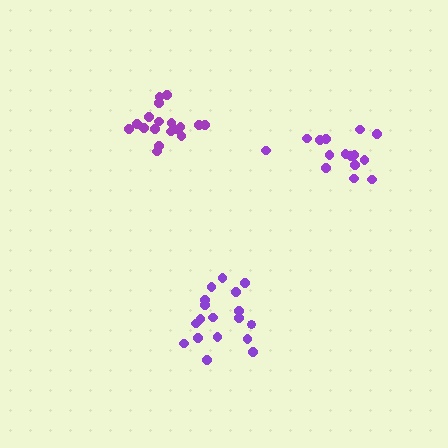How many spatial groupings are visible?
There are 3 spatial groupings.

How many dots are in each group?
Group 1: 15 dots, Group 2: 18 dots, Group 3: 18 dots (51 total).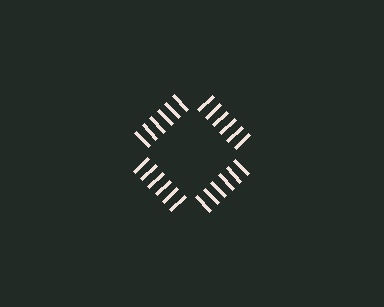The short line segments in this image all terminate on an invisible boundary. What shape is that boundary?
An illusory square — the line segments terminate on its edges but no continuous stroke is drawn.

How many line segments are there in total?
24 — 6 along each of the 4 edges.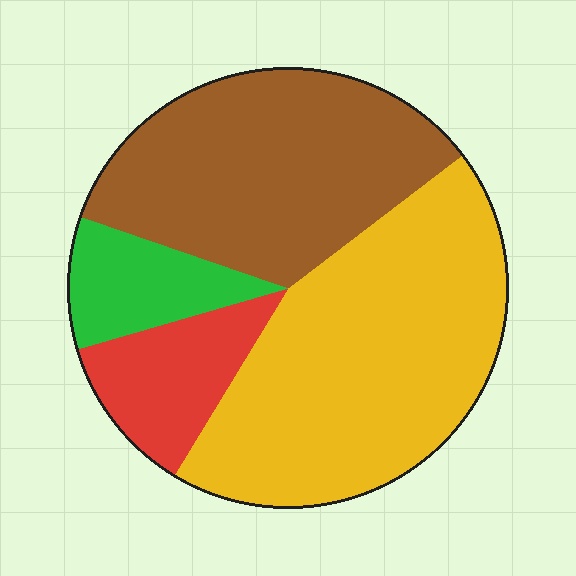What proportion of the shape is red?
Red covers 12% of the shape.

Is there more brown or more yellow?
Yellow.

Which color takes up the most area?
Yellow, at roughly 45%.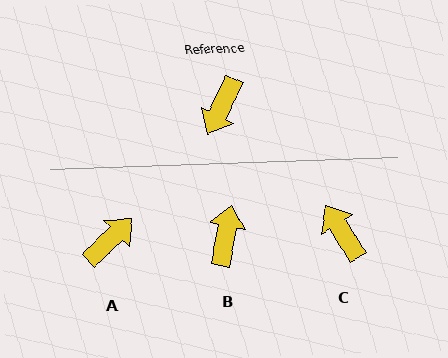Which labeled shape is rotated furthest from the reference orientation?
B, about 165 degrees away.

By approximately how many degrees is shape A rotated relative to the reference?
Approximately 159 degrees counter-clockwise.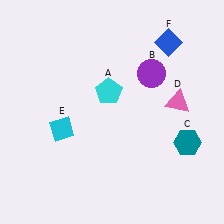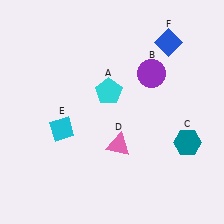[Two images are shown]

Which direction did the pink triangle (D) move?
The pink triangle (D) moved left.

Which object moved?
The pink triangle (D) moved left.